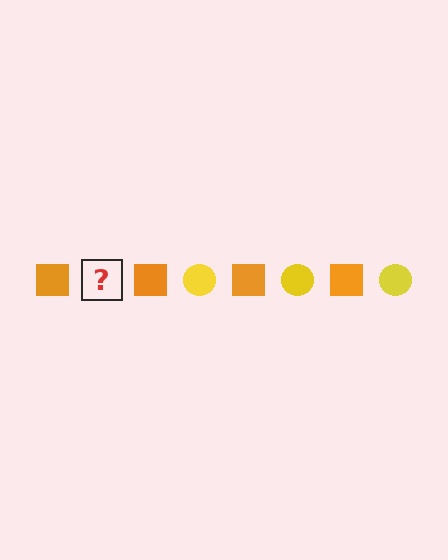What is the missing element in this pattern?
The missing element is a yellow circle.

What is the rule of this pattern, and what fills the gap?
The rule is that the pattern alternates between orange square and yellow circle. The gap should be filled with a yellow circle.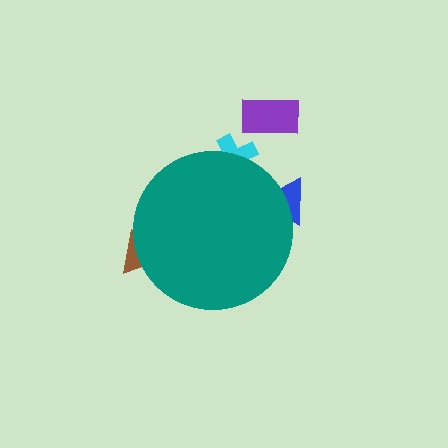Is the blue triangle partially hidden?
Yes, the blue triangle is partially hidden behind the teal circle.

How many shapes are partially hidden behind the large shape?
3 shapes are partially hidden.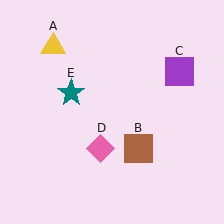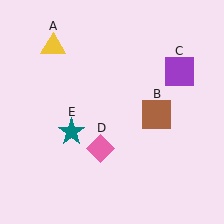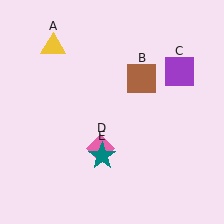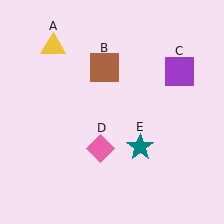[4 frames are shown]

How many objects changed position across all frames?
2 objects changed position: brown square (object B), teal star (object E).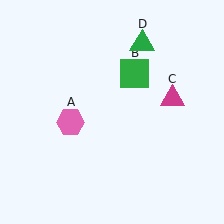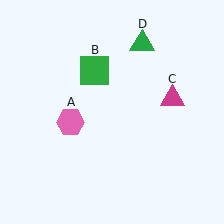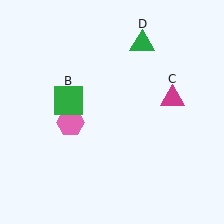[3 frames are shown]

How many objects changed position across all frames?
1 object changed position: green square (object B).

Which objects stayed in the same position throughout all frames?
Pink hexagon (object A) and magenta triangle (object C) and green triangle (object D) remained stationary.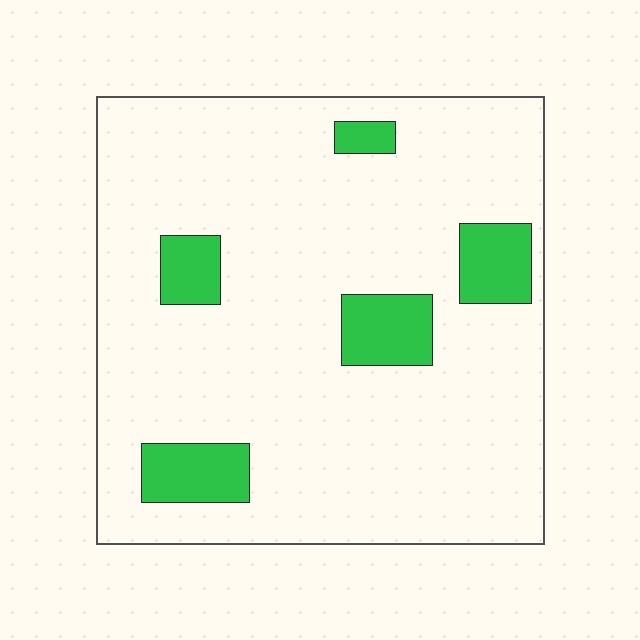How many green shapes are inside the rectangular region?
5.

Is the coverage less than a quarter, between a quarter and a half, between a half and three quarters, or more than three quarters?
Less than a quarter.